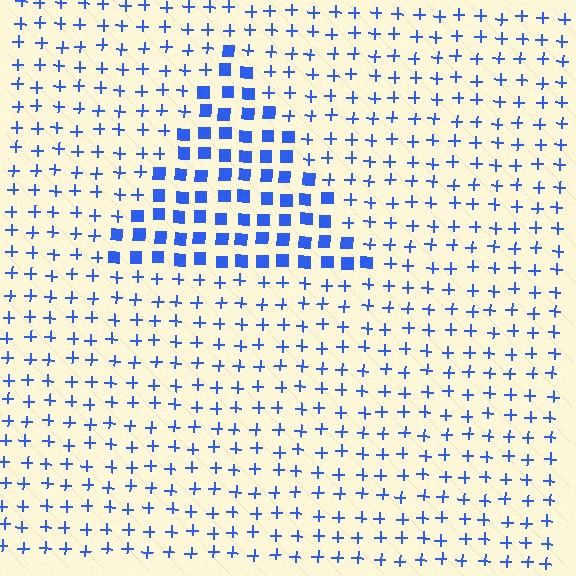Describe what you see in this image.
The image is filled with small blue elements arranged in a uniform grid. A triangle-shaped region contains squares, while the surrounding area contains plus signs. The boundary is defined purely by the change in element shape.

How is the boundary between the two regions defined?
The boundary is defined by a change in element shape: squares inside vs. plus signs outside. All elements share the same color and spacing.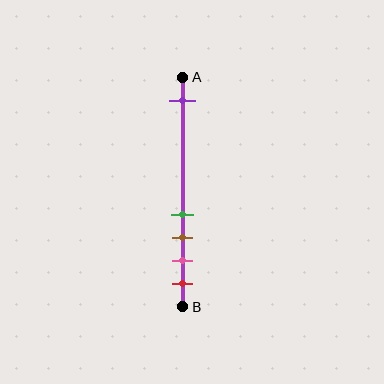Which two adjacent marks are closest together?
The green and brown marks are the closest adjacent pair.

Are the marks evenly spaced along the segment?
No, the marks are not evenly spaced.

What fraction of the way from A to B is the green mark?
The green mark is approximately 60% (0.6) of the way from A to B.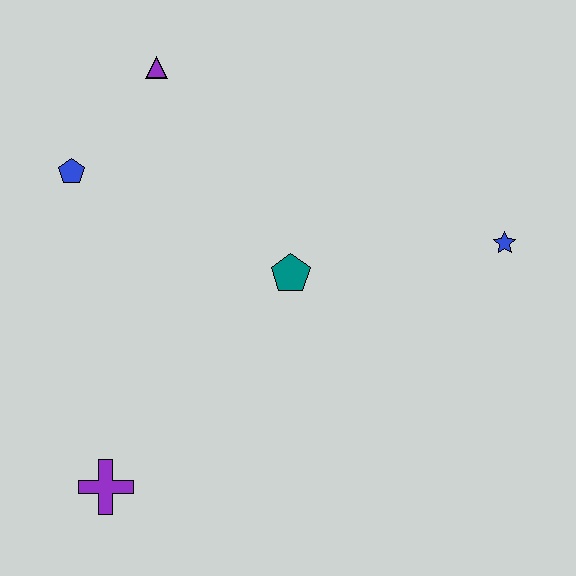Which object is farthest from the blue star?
The purple cross is farthest from the blue star.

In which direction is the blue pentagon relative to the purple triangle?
The blue pentagon is below the purple triangle.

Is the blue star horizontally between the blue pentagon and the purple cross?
No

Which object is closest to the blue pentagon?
The purple triangle is closest to the blue pentagon.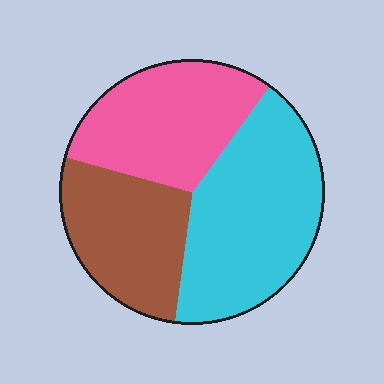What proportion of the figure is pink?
Pink takes up about one third (1/3) of the figure.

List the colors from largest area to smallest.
From largest to smallest: cyan, pink, brown.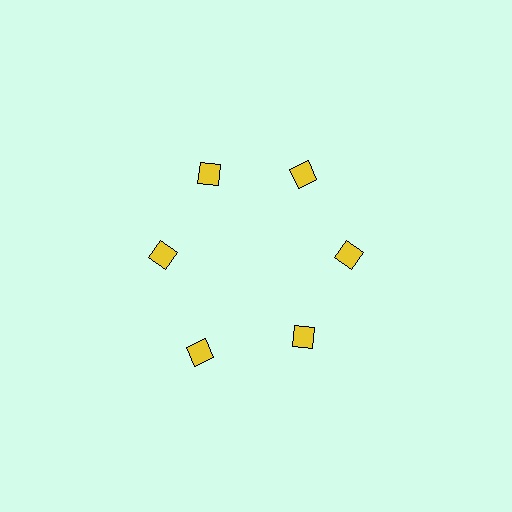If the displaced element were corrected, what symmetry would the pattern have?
It would have 6-fold rotational symmetry — the pattern would map onto itself every 60 degrees.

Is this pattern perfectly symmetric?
No. The 6 yellow squares are arranged in a ring, but one element near the 7 o'clock position is pushed outward from the center, breaking the 6-fold rotational symmetry.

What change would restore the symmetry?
The symmetry would be restored by moving it inward, back onto the ring so that all 6 squares sit at equal angles and equal distance from the center.